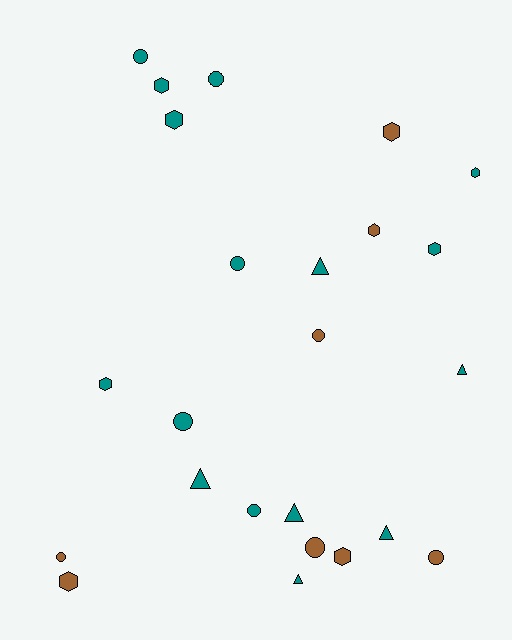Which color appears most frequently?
Teal, with 16 objects.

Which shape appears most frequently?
Hexagon, with 9 objects.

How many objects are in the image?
There are 24 objects.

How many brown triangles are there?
There are no brown triangles.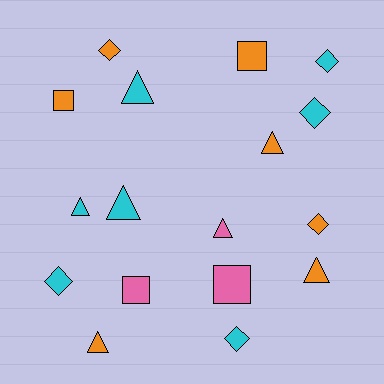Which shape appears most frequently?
Triangle, with 7 objects.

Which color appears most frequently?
Cyan, with 7 objects.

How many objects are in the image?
There are 17 objects.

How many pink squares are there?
There are 2 pink squares.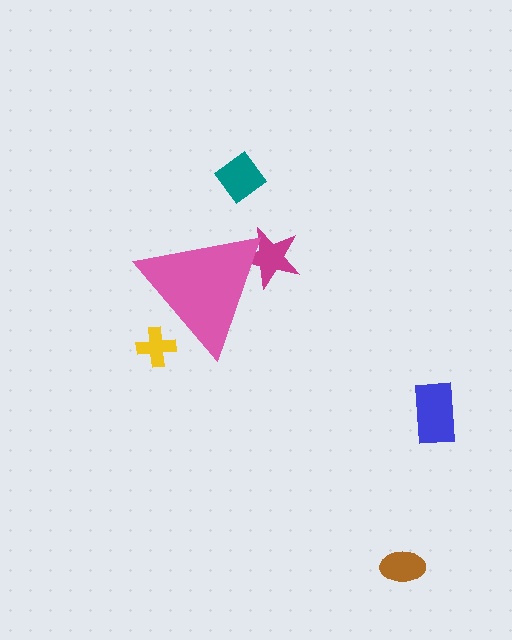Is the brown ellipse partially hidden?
No, the brown ellipse is fully visible.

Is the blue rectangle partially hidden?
No, the blue rectangle is fully visible.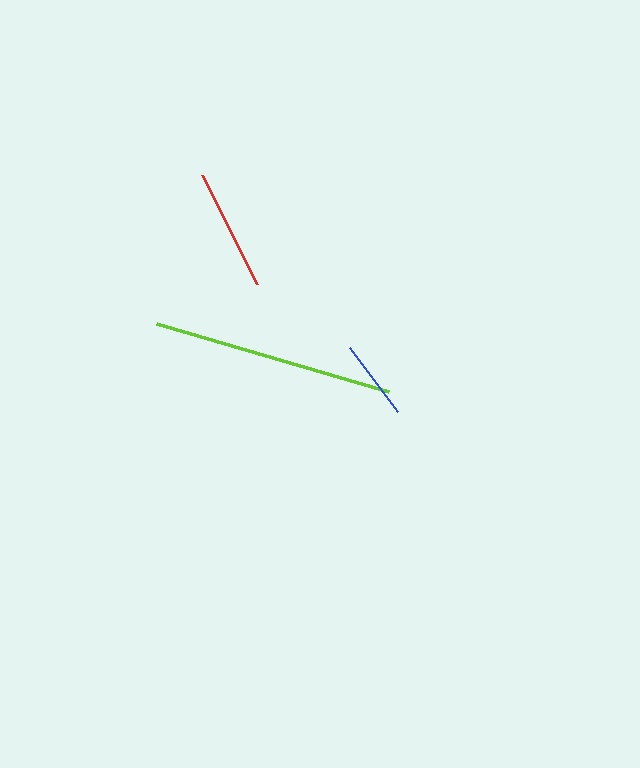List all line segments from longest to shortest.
From longest to shortest: lime, red, blue.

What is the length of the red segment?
The red segment is approximately 121 pixels long.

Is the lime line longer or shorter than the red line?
The lime line is longer than the red line.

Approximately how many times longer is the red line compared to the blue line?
The red line is approximately 1.5 times the length of the blue line.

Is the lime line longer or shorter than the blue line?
The lime line is longer than the blue line.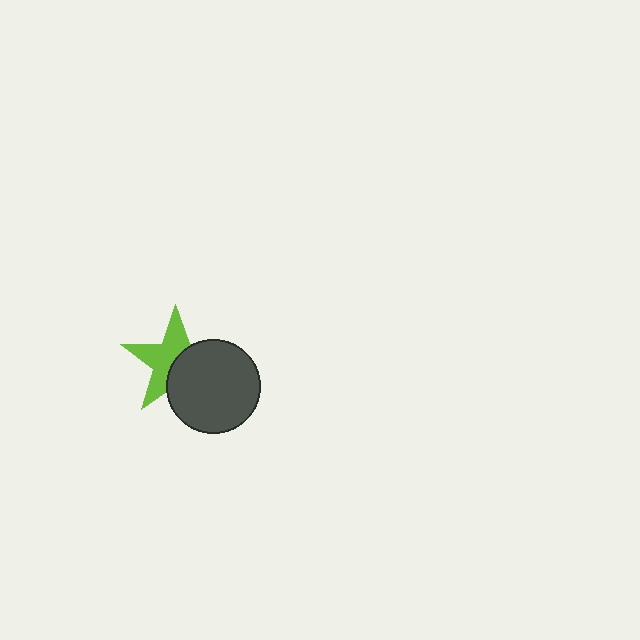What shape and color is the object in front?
The object in front is a dark gray circle.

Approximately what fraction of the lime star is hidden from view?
Roughly 45% of the lime star is hidden behind the dark gray circle.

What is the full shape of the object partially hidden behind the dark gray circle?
The partially hidden object is a lime star.